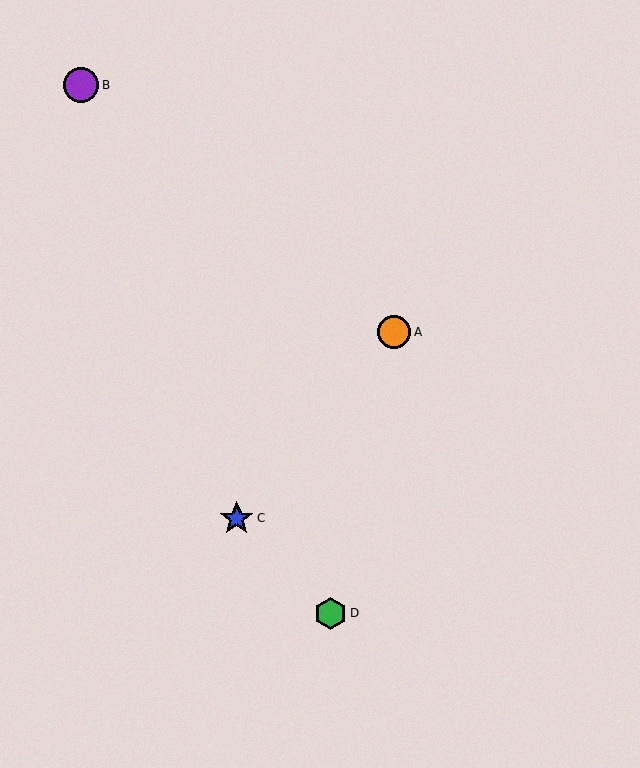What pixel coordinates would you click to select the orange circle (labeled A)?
Click at (394, 332) to select the orange circle A.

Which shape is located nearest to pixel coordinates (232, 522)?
The blue star (labeled C) at (237, 518) is nearest to that location.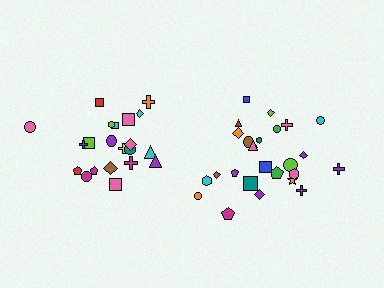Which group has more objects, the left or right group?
The right group.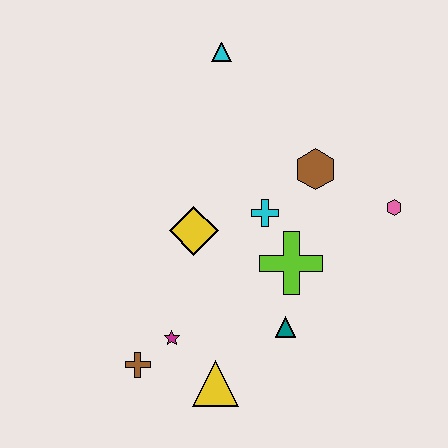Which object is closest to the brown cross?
The magenta star is closest to the brown cross.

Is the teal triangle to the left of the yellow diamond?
No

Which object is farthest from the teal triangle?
The cyan triangle is farthest from the teal triangle.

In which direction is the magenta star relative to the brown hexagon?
The magenta star is below the brown hexagon.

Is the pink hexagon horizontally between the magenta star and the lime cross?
No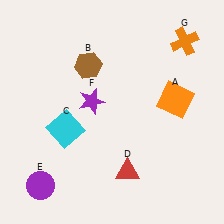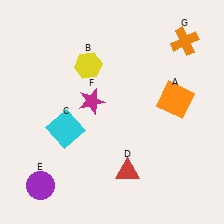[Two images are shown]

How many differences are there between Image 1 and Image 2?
There are 2 differences between the two images.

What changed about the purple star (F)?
In Image 1, F is purple. In Image 2, it changed to magenta.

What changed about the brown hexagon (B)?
In Image 1, B is brown. In Image 2, it changed to yellow.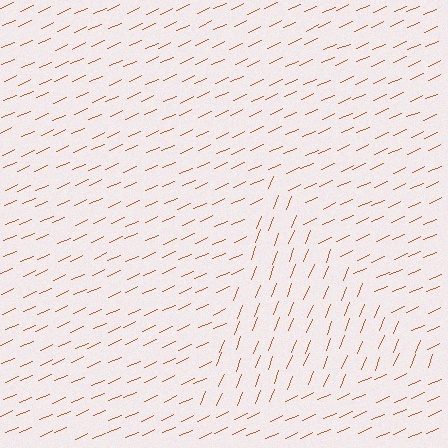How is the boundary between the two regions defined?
The boundary is defined purely by a change in line orientation (approximately 45 degrees difference). All lines are the same color and thickness.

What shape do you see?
I see a triangle.